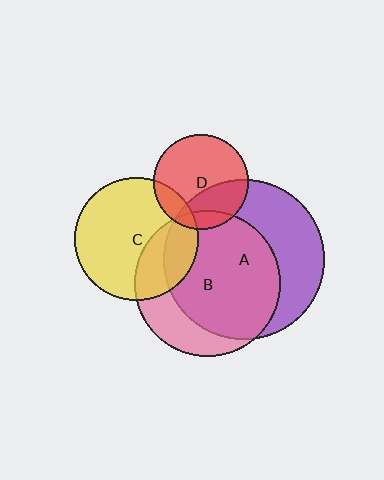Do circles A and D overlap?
Yes.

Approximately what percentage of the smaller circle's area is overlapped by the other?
Approximately 35%.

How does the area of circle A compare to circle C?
Approximately 1.7 times.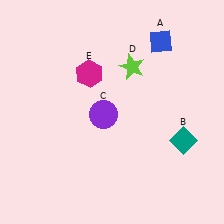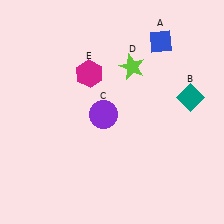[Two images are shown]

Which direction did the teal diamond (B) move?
The teal diamond (B) moved up.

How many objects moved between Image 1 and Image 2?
1 object moved between the two images.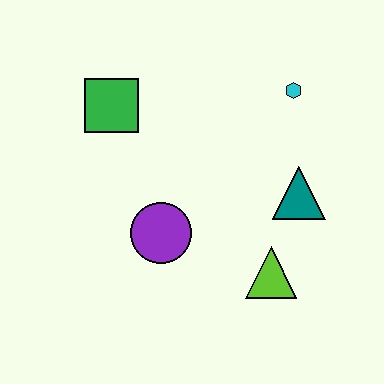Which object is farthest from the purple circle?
The cyan hexagon is farthest from the purple circle.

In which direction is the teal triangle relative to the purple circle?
The teal triangle is to the right of the purple circle.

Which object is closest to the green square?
The purple circle is closest to the green square.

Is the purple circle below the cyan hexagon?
Yes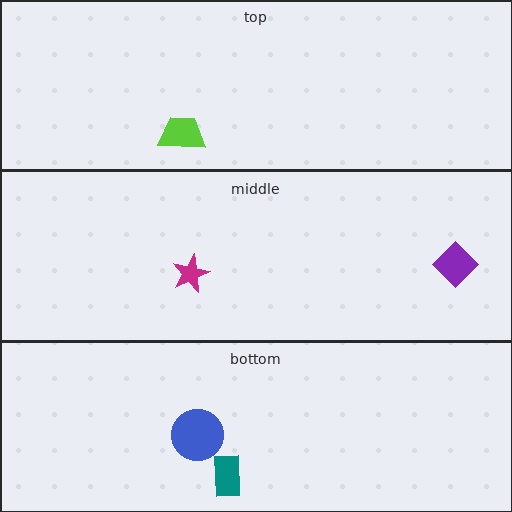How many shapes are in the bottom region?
2.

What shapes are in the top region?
The lime trapezoid.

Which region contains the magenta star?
The middle region.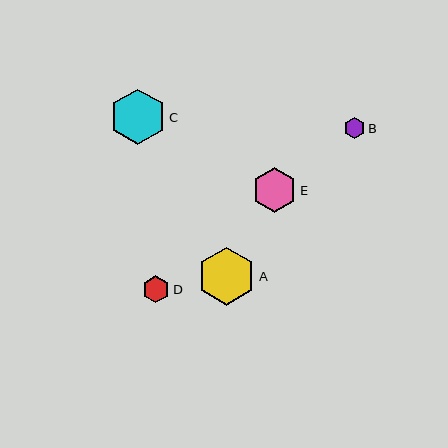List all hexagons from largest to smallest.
From largest to smallest: A, C, E, D, B.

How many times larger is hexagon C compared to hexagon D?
Hexagon C is approximately 2.1 times the size of hexagon D.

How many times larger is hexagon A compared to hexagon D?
Hexagon A is approximately 2.2 times the size of hexagon D.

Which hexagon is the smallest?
Hexagon B is the smallest with a size of approximately 21 pixels.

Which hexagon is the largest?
Hexagon A is the largest with a size of approximately 58 pixels.